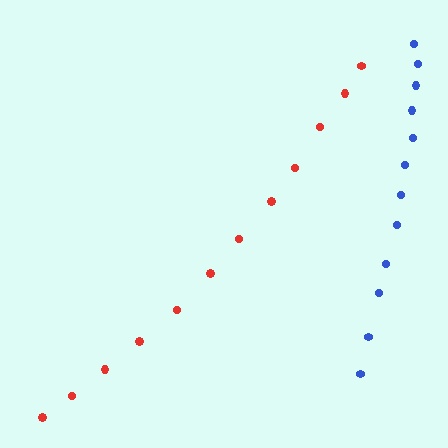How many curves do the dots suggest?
There are 2 distinct paths.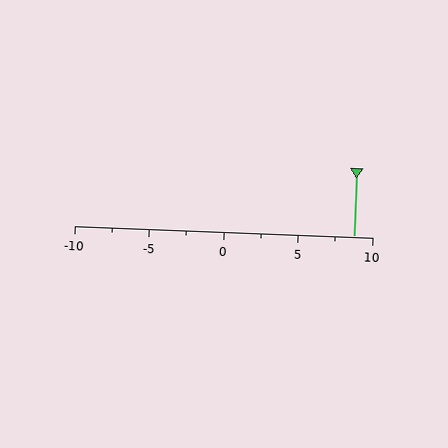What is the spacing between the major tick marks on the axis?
The major ticks are spaced 5 apart.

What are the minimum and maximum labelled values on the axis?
The axis runs from -10 to 10.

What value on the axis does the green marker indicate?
The marker indicates approximately 8.8.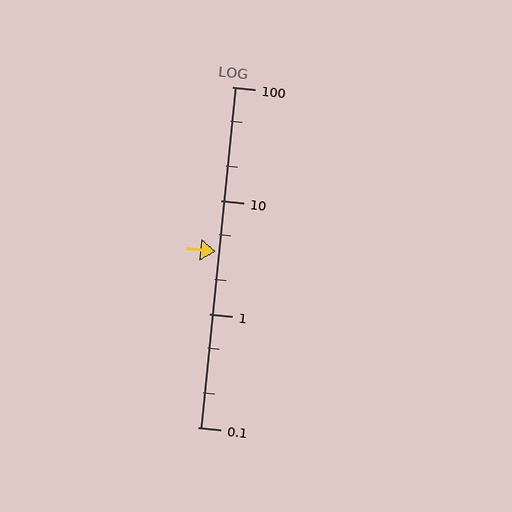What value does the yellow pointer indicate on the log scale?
The pointer indicates approximately 3.5.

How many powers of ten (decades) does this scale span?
The scale spans 3 decades, from 0.1 to 100.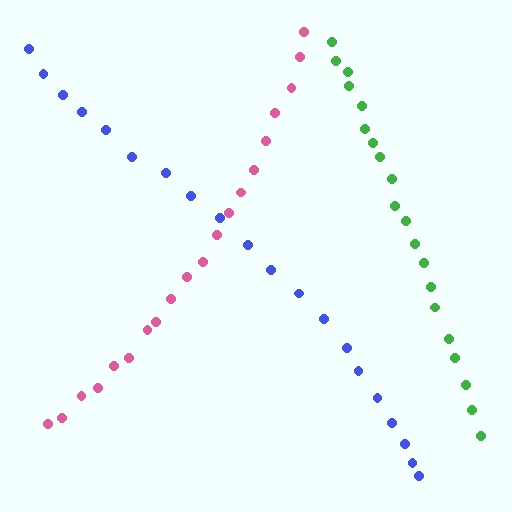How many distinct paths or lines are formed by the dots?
There are 3 distinct paths.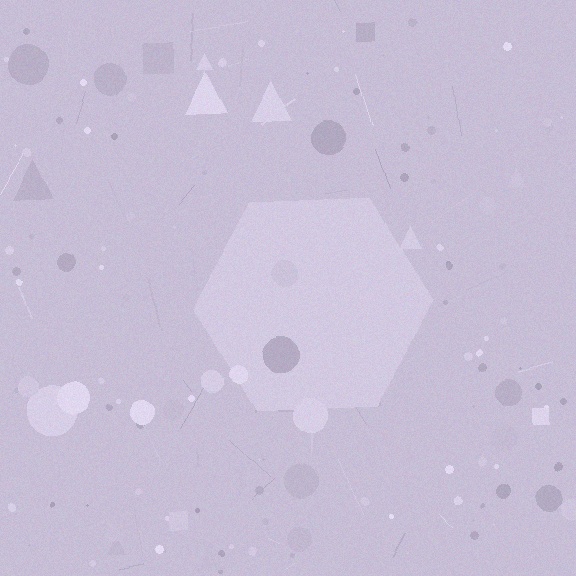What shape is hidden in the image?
A hexagon is hidden in the image.